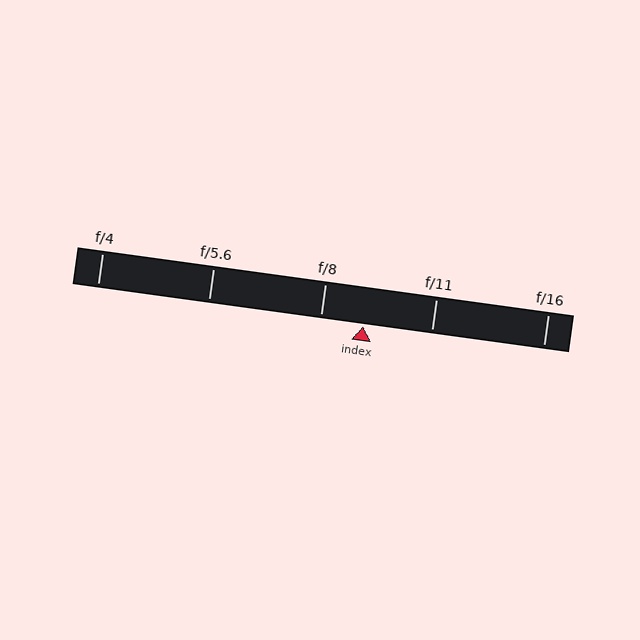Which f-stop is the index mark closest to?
The index mark is closest to f/8.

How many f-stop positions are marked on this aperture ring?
There are 5 f-stop positions marked.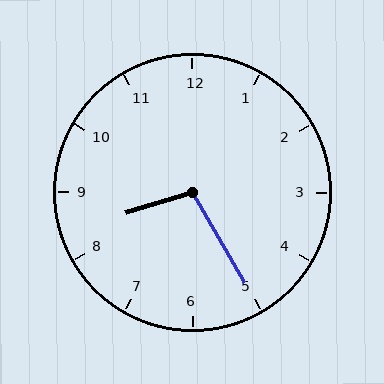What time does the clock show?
8:25.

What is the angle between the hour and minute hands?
Approximately 102 degrees.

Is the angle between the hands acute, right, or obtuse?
It is obtuse.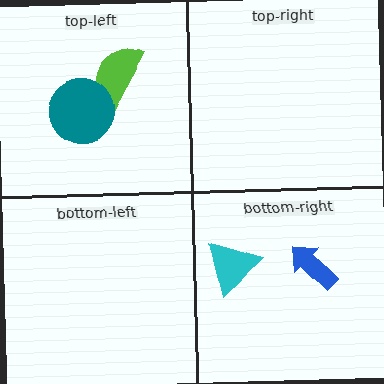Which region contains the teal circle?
The top-left region.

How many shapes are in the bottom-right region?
2.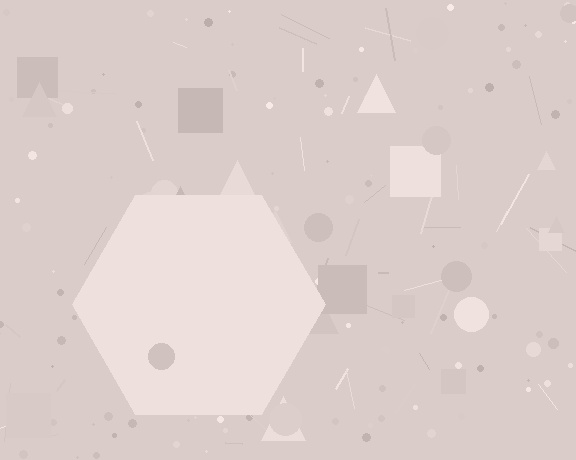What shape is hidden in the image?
A hexagon is hidden in the image.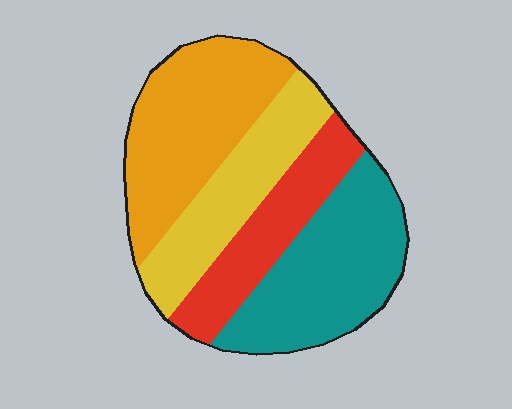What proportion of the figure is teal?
Teal covers 30% of the figure.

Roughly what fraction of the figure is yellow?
Yellow takes up between a sixth and a third of the figure.